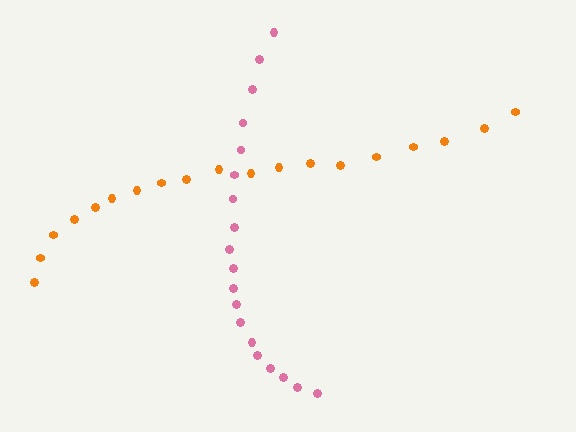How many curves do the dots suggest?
There are 2 distinct paths.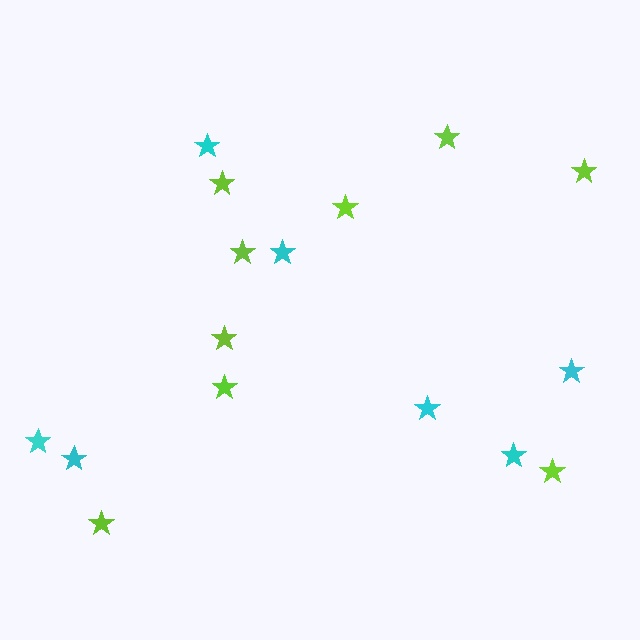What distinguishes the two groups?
There are 2 groups: one group of lime stars (9) and one group of cyan stars (7).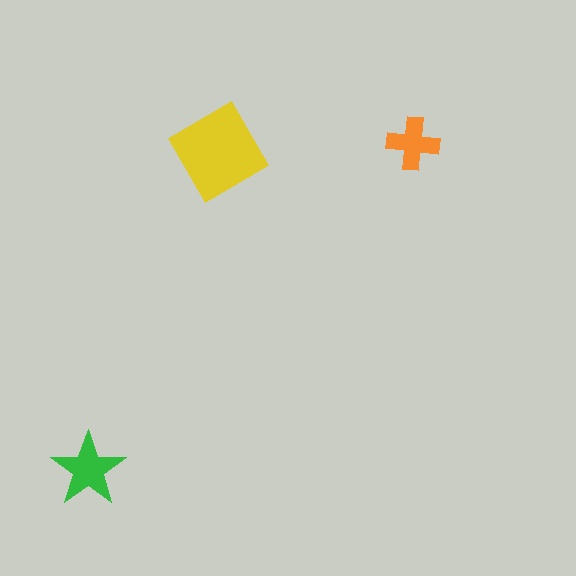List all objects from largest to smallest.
The yellow diamond, the green star, the orange cross.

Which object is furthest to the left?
The green star is leftmost.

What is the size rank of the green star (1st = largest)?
2nd.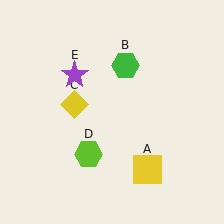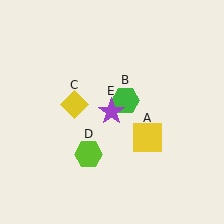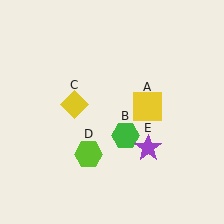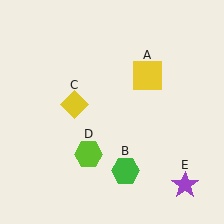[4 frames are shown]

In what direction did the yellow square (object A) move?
The yellow square (object A) moved up.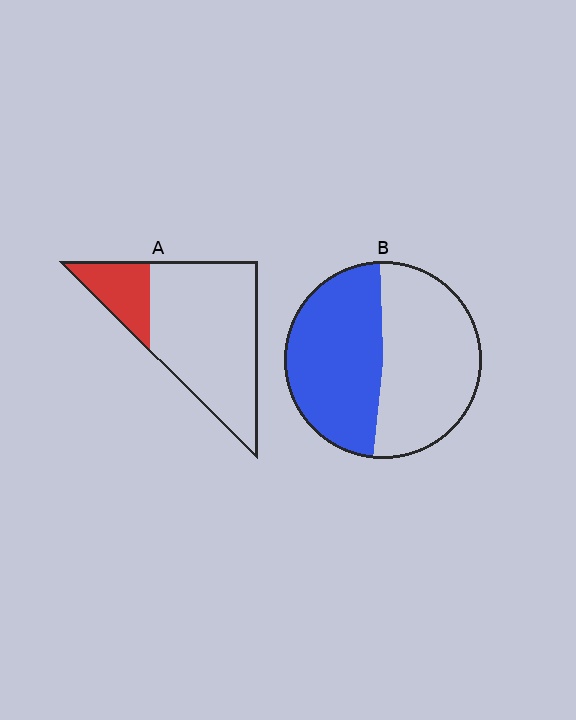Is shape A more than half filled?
No.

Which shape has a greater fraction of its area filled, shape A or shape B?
Shape B.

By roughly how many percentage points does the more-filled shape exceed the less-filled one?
By roughly 25 percentage points (B over A).